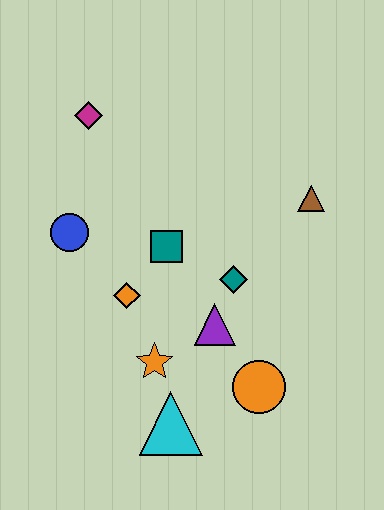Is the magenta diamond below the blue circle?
No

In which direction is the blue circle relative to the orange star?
The blue circle is above the orange star.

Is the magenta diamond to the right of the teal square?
No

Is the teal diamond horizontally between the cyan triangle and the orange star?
No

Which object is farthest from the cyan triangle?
The magenta diamond is farthest from the cyan triangle.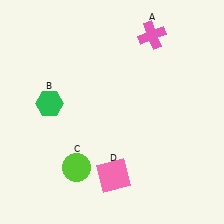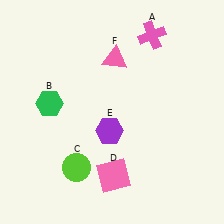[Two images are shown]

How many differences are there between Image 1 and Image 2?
There are 2 differences between the two images.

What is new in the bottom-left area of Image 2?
A purple hexagon (E) was added in the bottom-left area of Image 2.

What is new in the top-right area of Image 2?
A pink triangle (F) was added in the top-right area of Image 2.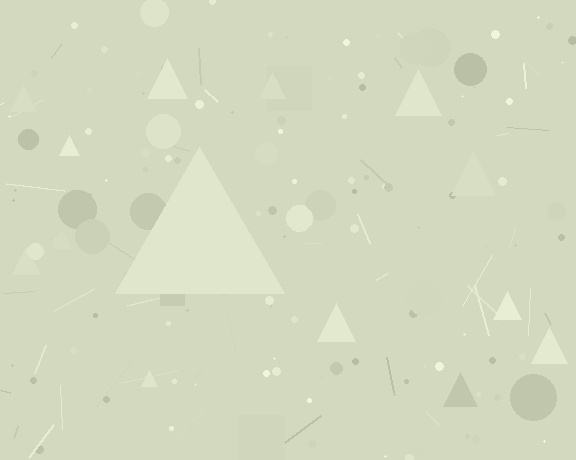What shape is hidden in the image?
A triangle is hidden in the image.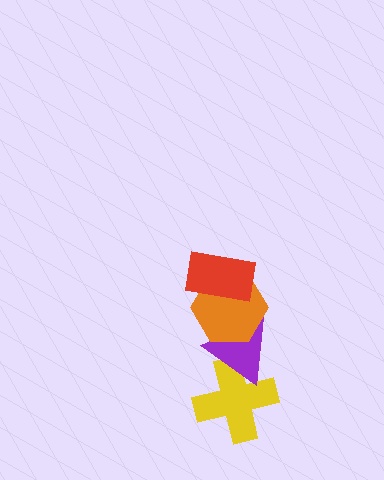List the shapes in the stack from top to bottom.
From top to bottom: the red rectangle, the orange hexagon, the purple triangle, the yellow cross.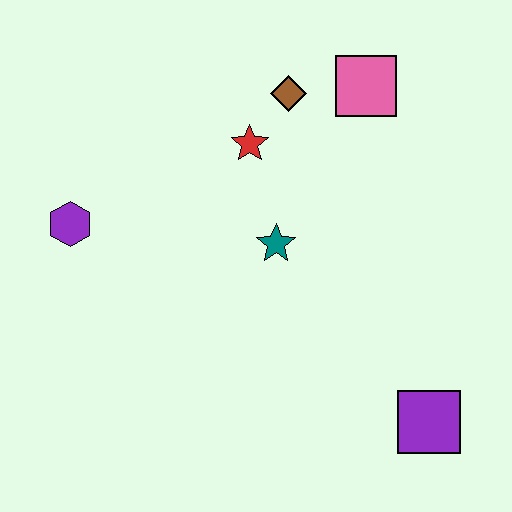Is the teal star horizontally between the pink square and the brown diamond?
No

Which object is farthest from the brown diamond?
The purple square is farthest from the brown diamond.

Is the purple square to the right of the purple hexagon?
Yes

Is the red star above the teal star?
Yes